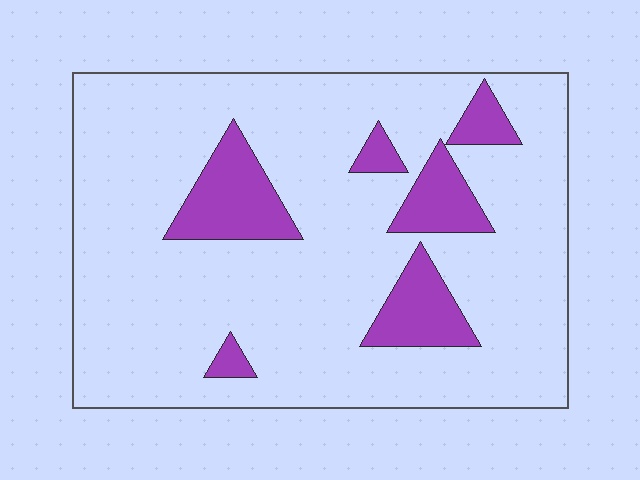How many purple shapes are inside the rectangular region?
6.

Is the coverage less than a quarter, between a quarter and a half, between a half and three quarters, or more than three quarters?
Less than a quarter.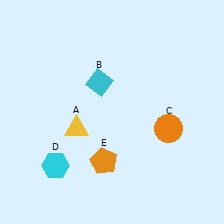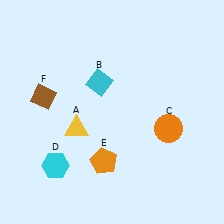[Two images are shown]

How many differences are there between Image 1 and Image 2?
There is 1 difference between the two images.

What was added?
A brown diamond (F) was added in Image 2.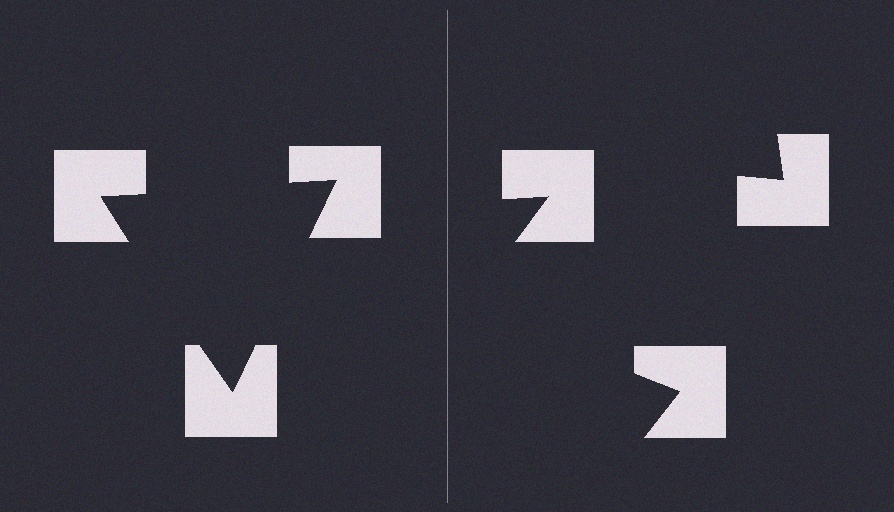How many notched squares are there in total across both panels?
6 — 3 on each side.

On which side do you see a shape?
An illusory triangle appears on the left side. On the right side the wedge cuts are rotated, so no coherent shape forms.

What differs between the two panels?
The notched squares are positioned identically on both sides; only the wedge orientations differ. On the left they align to a triangle; on the right they are misaligned.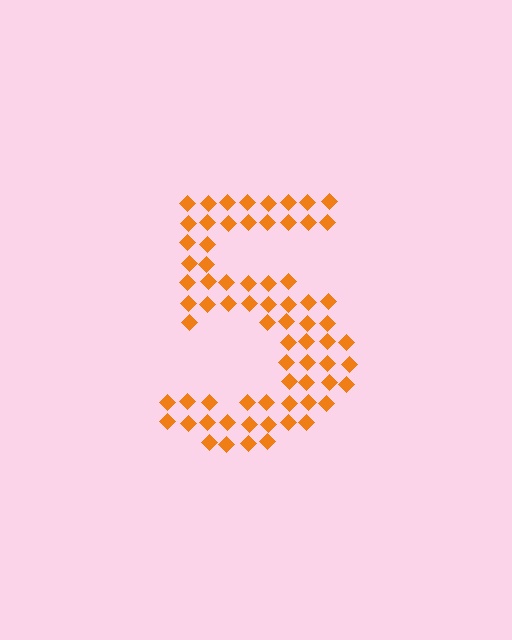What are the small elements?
The small elements are diamonds.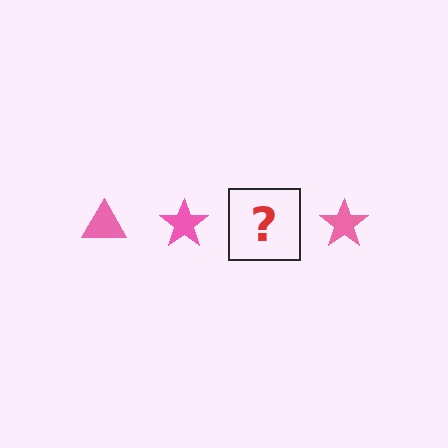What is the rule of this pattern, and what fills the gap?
The rule is that the pattern cycles through triangle, star shapes in pink. The gap should be filled with a pink triangle.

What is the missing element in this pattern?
The missing element is a pink triangle.